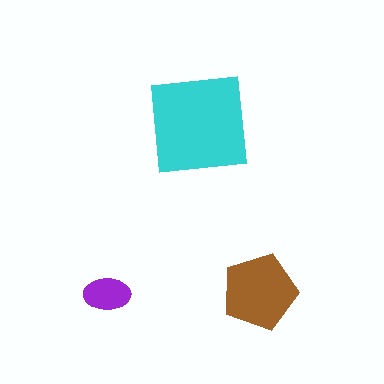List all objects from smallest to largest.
The purple ellipse, the brown pentagon, the cyan square.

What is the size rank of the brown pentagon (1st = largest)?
2nd.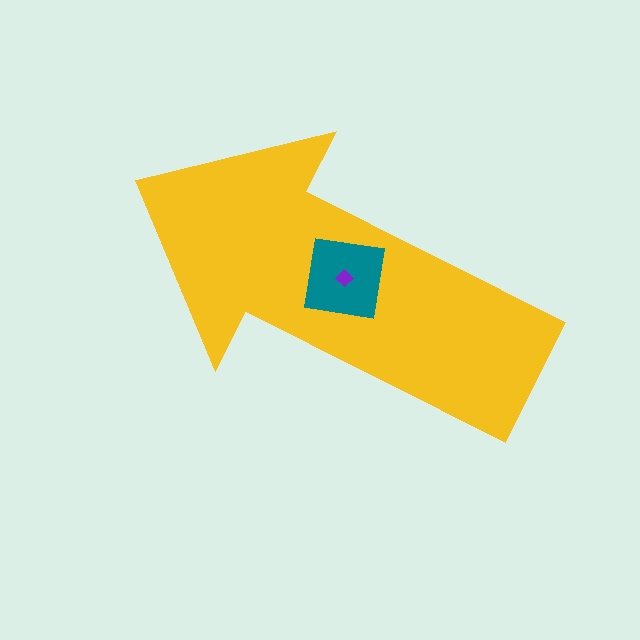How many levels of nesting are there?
3.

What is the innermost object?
The purple diamond.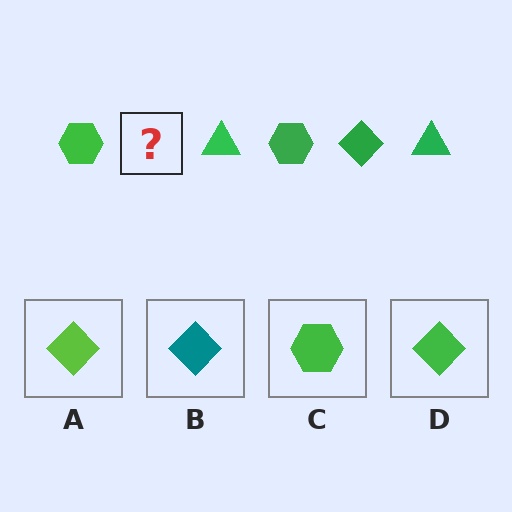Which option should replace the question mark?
Option D.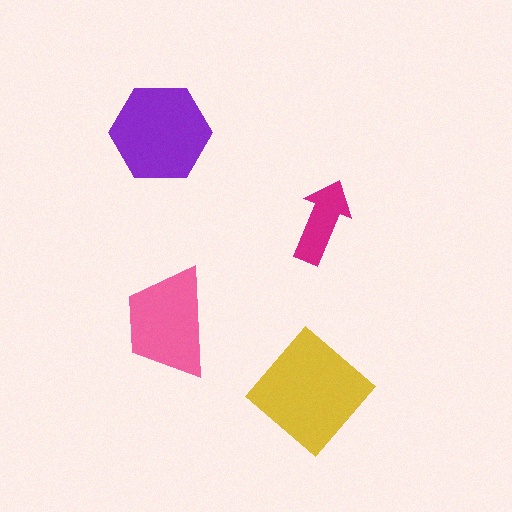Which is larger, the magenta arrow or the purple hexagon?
The purple hexagon.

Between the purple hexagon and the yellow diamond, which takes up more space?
The yellow diamond.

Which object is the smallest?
The magenta arrow.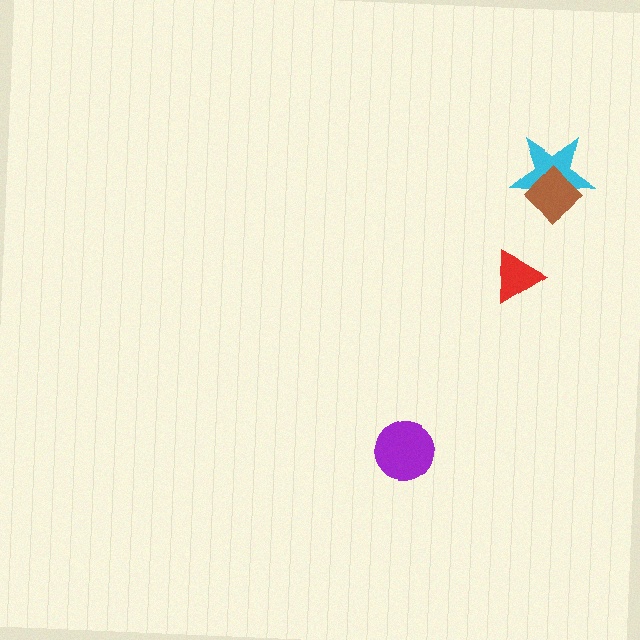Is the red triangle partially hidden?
No, no other shape covers it.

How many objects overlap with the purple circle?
0 objects overlap with the purple circle.